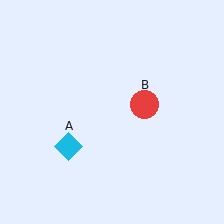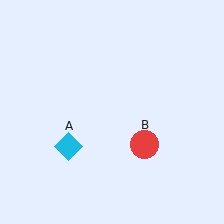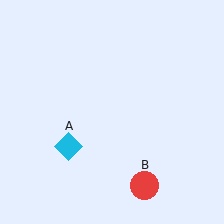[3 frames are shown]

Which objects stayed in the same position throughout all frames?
Cyan diamond (object A) remained stationary.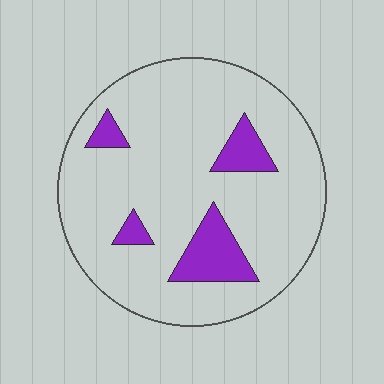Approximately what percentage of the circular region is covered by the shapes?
Approximately 15%.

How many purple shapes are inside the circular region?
4.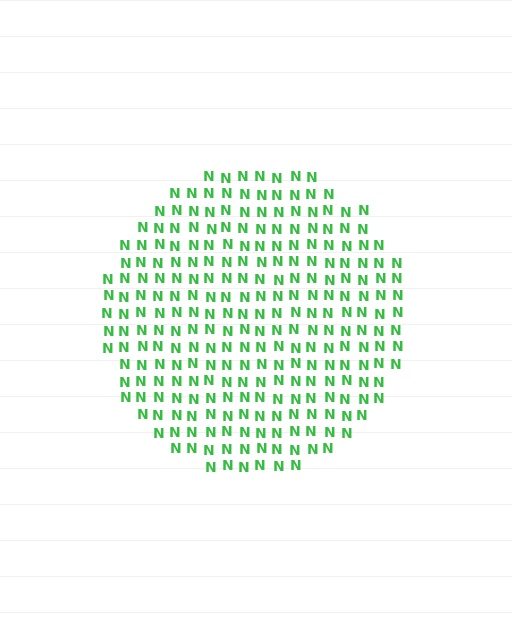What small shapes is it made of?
It is made of small letter N's.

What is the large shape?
The large shape is a circle.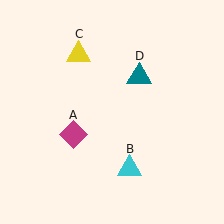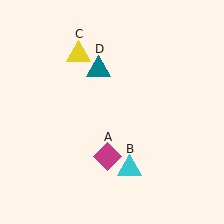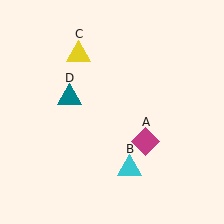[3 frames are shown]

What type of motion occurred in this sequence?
The magenta diamond (object A), teal triangle (object D) rotated counterclockwise around the center of the scene.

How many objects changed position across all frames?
2 objects changed position: magenta diamond (object A), teal triangle (object D).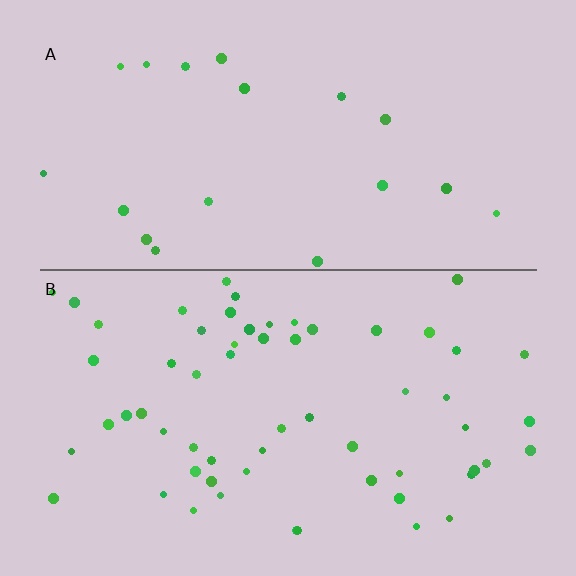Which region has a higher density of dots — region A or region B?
B (the bottom).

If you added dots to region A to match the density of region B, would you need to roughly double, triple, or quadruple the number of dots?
Approximately triple.